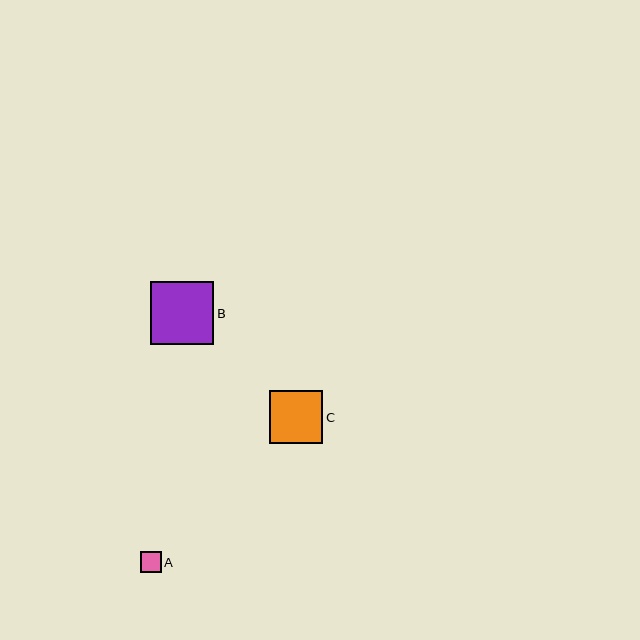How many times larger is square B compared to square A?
Square B is approximately 3.0 times the size of square A.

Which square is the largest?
Square B is the largest with a size of approximately 63 pixels.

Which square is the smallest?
Square A is the smallest with a size of approximately 21 pixels.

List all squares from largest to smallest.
From largest to smallest: B, C, A.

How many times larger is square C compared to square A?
Square C is approximately 2.6 times the size of square A.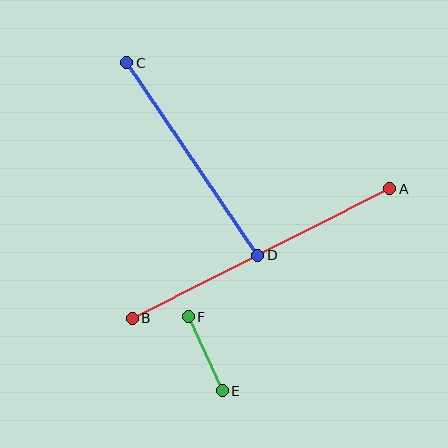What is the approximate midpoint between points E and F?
The midpoint is at approximately (205, 354) pixels.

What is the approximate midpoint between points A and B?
The midpoint is at approximately (261, 254) pixels.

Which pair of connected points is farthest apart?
Points A and B are farthest apart.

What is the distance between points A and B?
The distance is approximately 288 pixels.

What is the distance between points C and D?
The distance is approximately 233 pixels.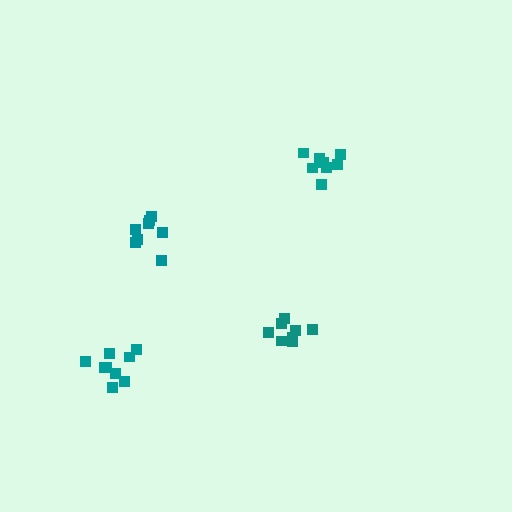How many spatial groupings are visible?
There are 4 spatial groupings.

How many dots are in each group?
Group 1: 8 dots, Group 2: 8 dots, Group 3: 8 dots, Group 4: 9 dots (33 total).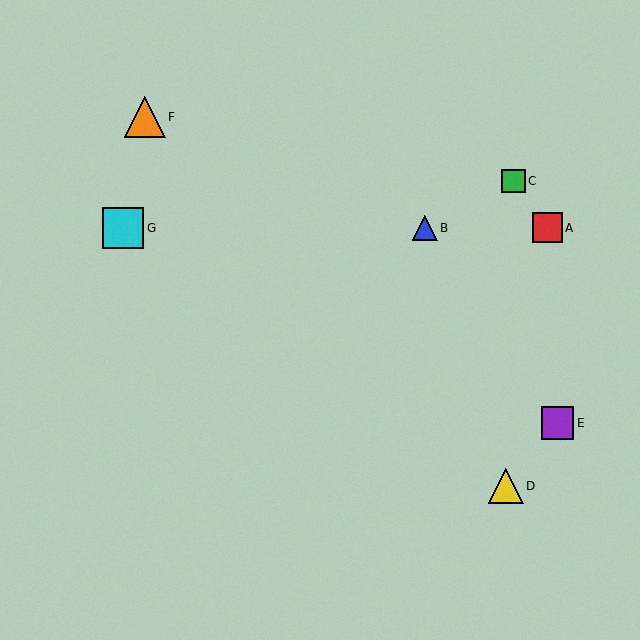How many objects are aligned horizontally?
3 objects (A, B, G) are aligned horizontally.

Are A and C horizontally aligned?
No, A is at y≈228 and C is at y≈181.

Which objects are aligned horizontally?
Objects A, B, G are aligned horizontally.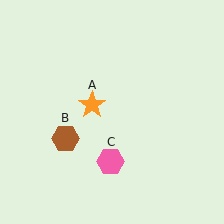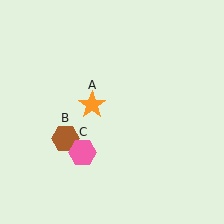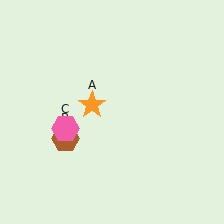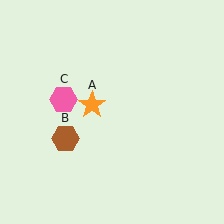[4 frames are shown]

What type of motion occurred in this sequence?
The pink hexagon (object C) rotated clockwise around the center of the scene.